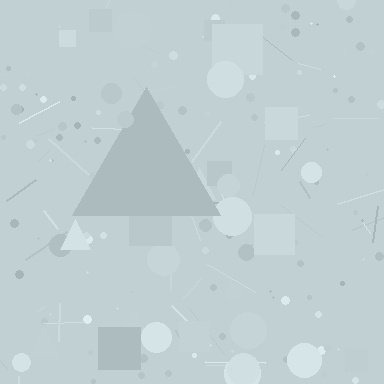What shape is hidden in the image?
A triangle is hidden in the image.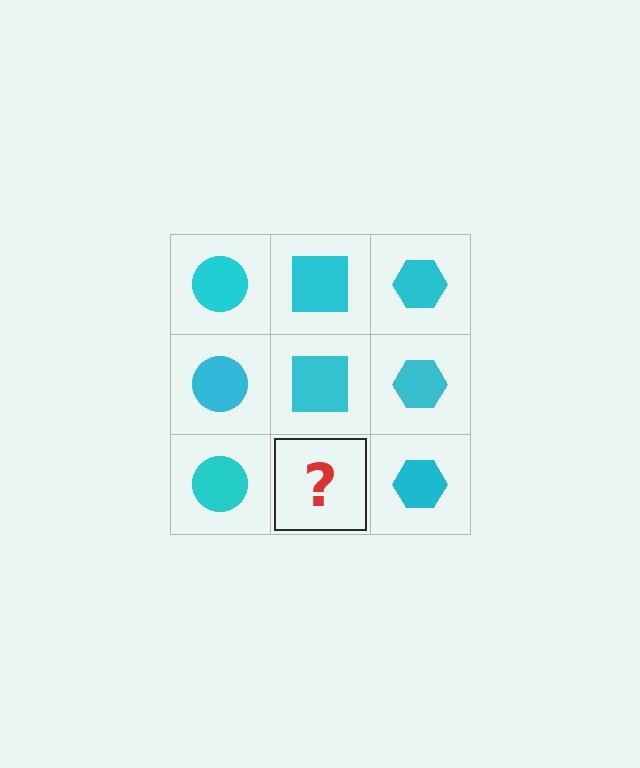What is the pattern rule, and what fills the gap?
The rule is that each column has a consistent shape. The gap should be filled with a cyan square.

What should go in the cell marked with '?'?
The missing cell should contain a cyan square.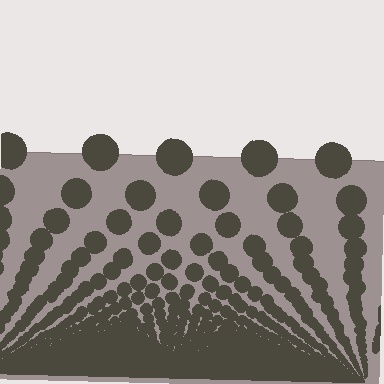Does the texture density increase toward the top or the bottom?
Density increases toward the bottom.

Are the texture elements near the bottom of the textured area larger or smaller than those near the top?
Smaller. The gradient is inverted — elements near the bottom are smaller and denser.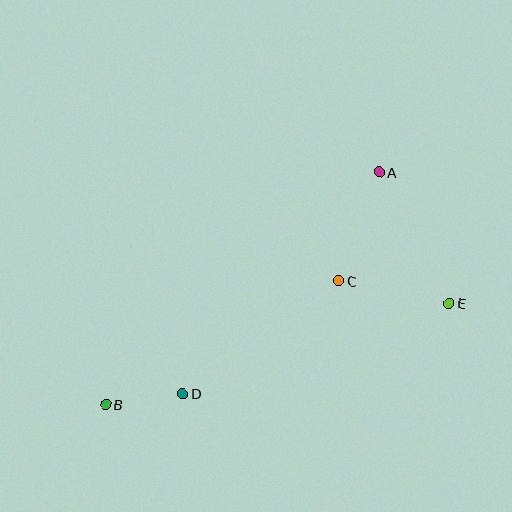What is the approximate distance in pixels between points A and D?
The distance between A and D is approximately 296 pixels.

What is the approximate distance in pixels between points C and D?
The distance between C and D is approximately 193 pixels.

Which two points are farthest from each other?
Points A and B are farthest from each other.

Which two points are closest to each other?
Points B and D are closest to each other.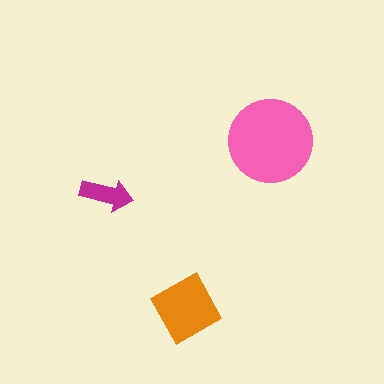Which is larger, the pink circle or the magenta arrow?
The pink circle.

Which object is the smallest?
The magenta arrow.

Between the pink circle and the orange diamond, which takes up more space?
The pink circle.